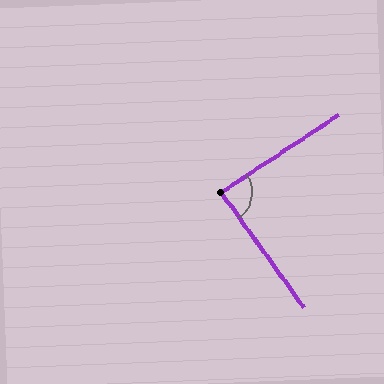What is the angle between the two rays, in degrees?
Approximately 88 degrees.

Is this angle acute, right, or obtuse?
It is approximately a right angle.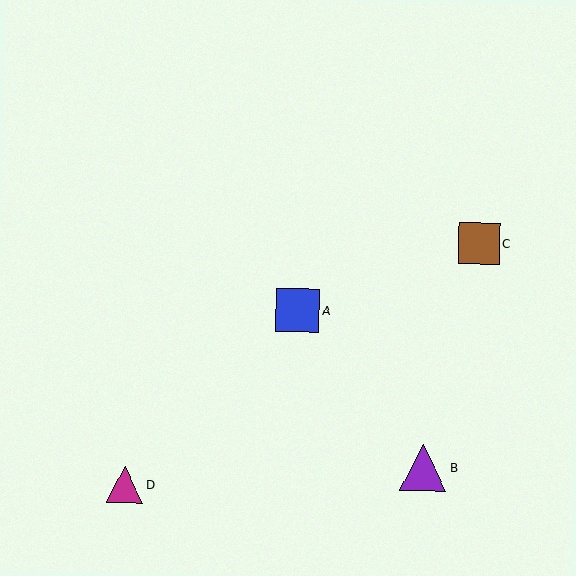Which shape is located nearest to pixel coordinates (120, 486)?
The magenta triangle (labeled D) at (125, 485) is nearest to that location.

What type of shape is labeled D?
Shape D is a magenta triangle.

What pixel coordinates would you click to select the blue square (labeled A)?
Click at (298, 310) to select the blue square A.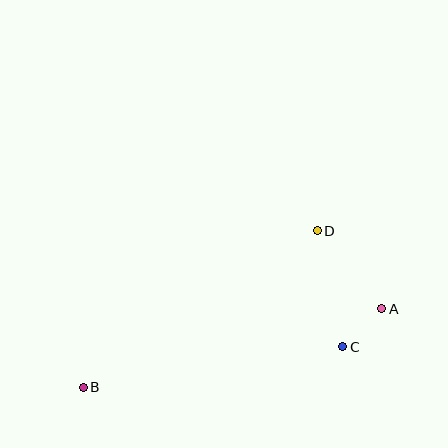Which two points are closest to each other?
Points A and C are closest to each other.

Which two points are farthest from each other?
Points A and B are farthest from each other.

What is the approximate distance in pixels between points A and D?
The distance between A and D is approximately 101 pixels.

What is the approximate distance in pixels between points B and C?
The distance between B and C is approximately 263 pixels.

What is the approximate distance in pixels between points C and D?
The distance between C and D is approximately 119 pixels.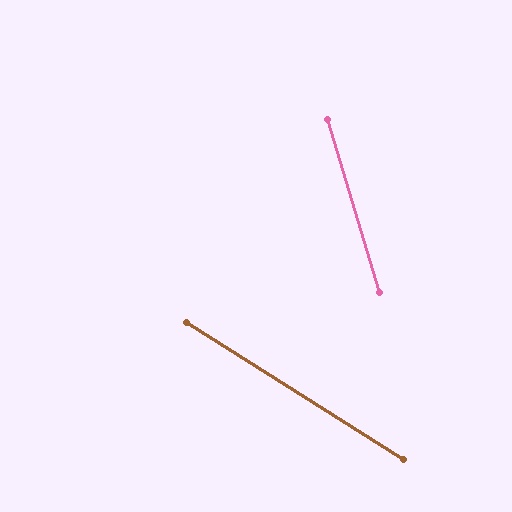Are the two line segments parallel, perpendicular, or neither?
Neither parallel nor perpendicular — they differ by about 41°.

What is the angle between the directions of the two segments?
Approximately 41 degrees.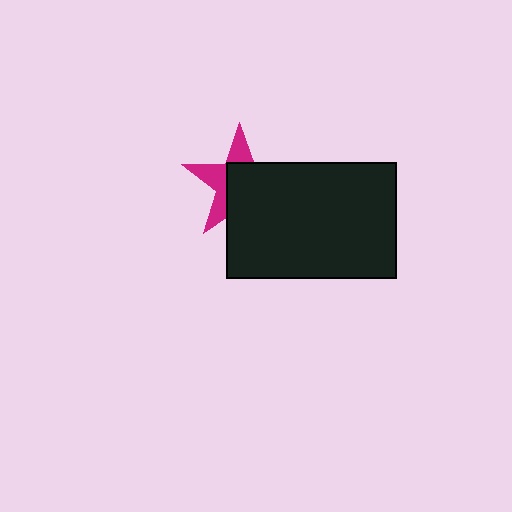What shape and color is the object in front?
The object in front is a black rectangle.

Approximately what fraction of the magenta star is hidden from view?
Roughly 60% of the magenta star is hidden behind the black rectangle.